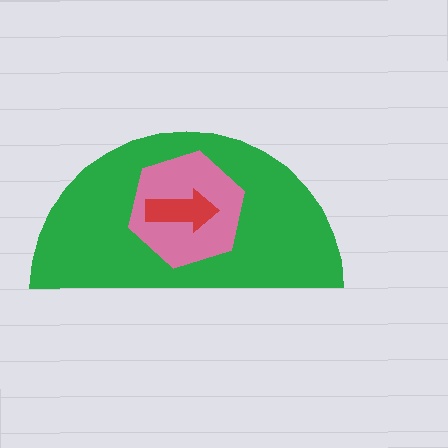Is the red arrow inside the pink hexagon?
Yes.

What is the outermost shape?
The green semicircle.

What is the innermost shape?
The red arrow.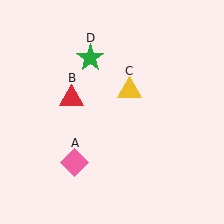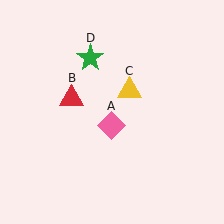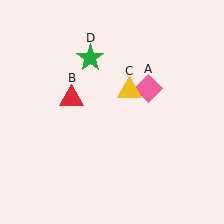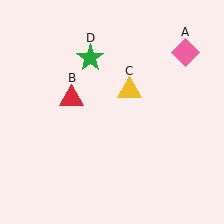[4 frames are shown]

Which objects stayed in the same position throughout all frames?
Red triangle (object B) and yellow triangle (object C) and green star (object D) remained stationary.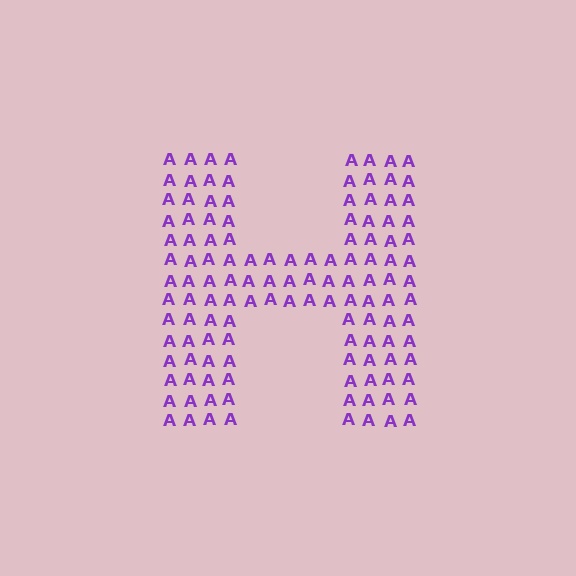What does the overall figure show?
The overall figure shows the letter H.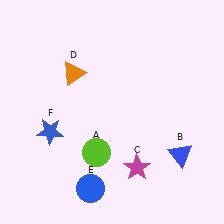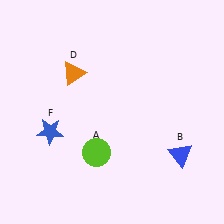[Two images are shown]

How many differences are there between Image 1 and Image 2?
There are 2 differences between the two images.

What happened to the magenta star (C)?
The magenta star (C) was removed in Image 2. It was in the bottom-right area of Image 1.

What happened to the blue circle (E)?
The blue circle (E) was removed in Image 2. It was in the bottom-left area of Image 1.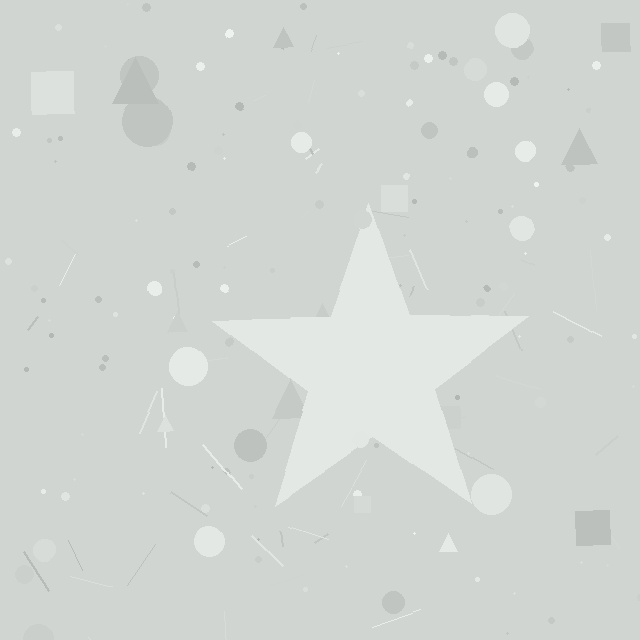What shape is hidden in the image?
A star is hidden in the image.